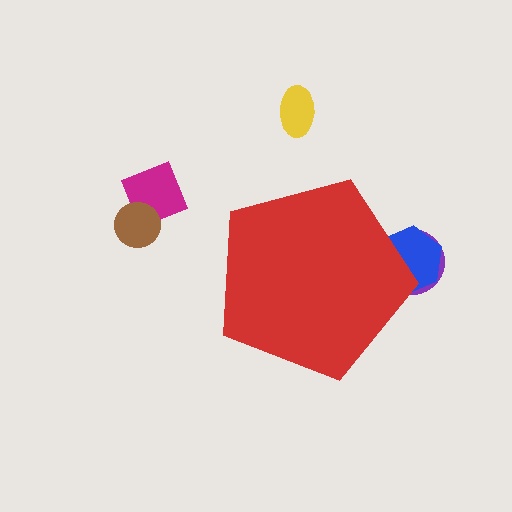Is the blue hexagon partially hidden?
Yes, the blue hexagon is partially hidden behind the red pentagon.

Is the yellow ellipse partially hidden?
No, the yellow ellipse is fully visible.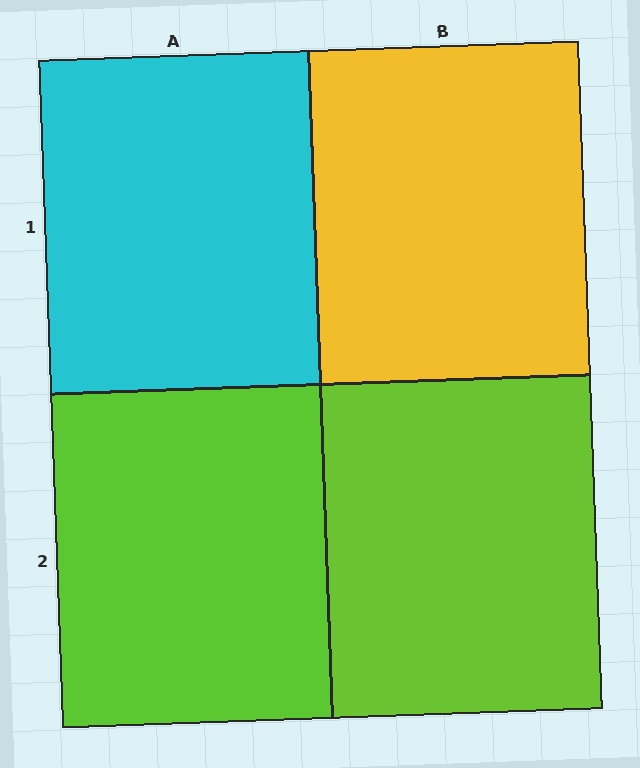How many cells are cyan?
1 cell is cyan.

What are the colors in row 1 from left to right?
Cyan, yellow.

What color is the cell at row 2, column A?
Lime.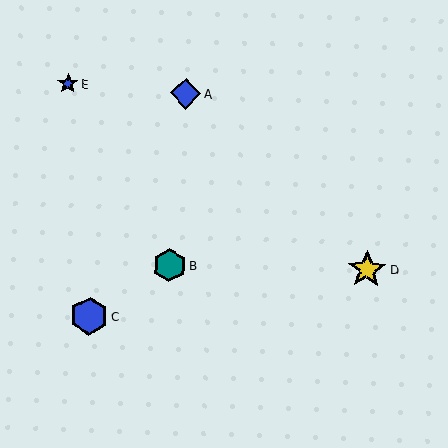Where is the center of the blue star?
The center of the blue star is at (68, 84).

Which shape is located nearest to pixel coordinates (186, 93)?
The blue diamond (labeled A) at (186, 94) is nearest to that location.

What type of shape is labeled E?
Shape E is a blue star.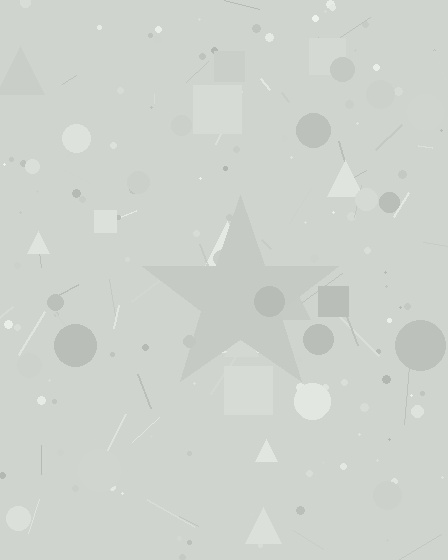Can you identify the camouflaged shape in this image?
The camouflaged shape is a star.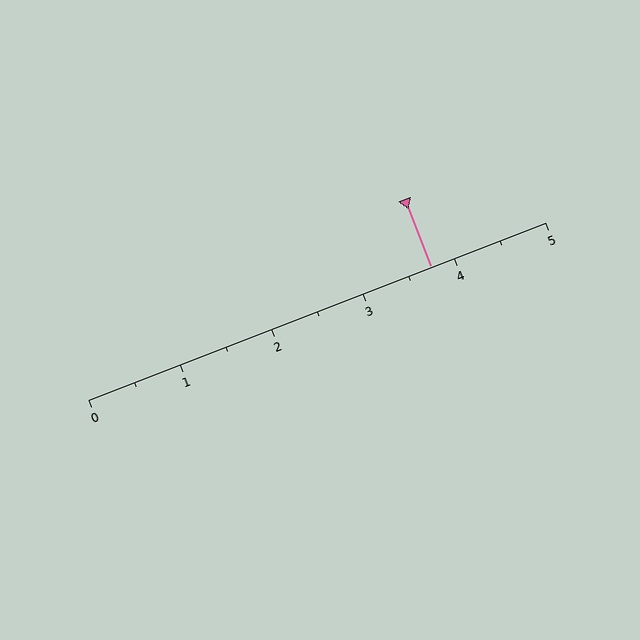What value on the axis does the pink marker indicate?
The marker indicates approximately 3.8.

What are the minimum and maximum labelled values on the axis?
The axis runs from 0 to 5.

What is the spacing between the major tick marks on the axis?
The major ticks are spaced 1 apart.